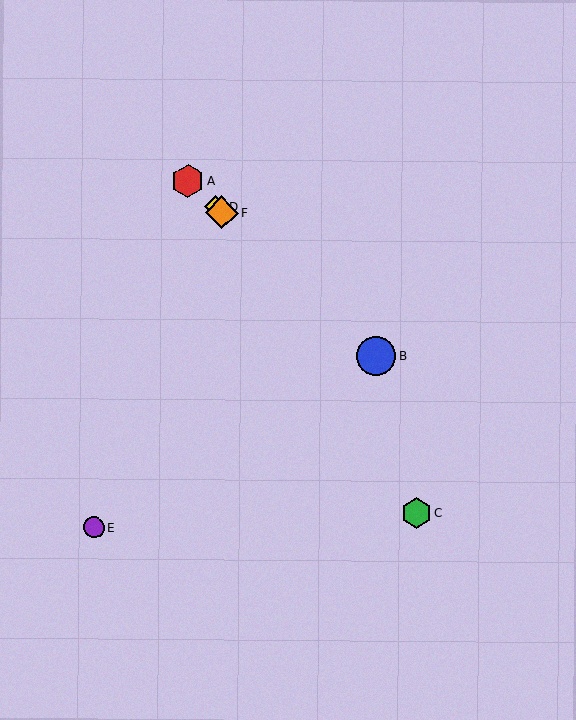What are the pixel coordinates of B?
Object B is at (376, 356).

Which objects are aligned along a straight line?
Objects A, B, D, F are aligned along a straight line.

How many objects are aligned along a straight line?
4 objects (A, B, D, F) are aligned along a straight line.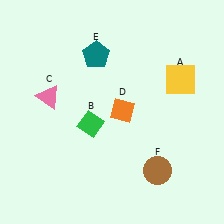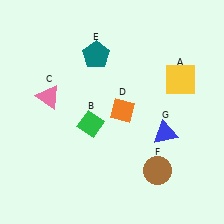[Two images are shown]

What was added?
A blue triangle (G) was added in Image 2.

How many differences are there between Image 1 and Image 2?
There is 1 difference between the two images.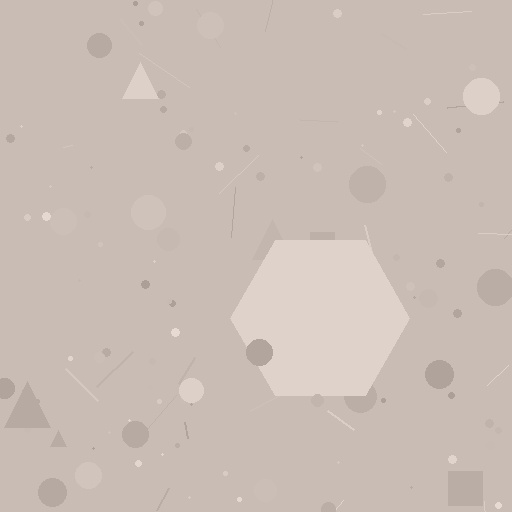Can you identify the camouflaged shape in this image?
The camouflaged shape is a hexagon.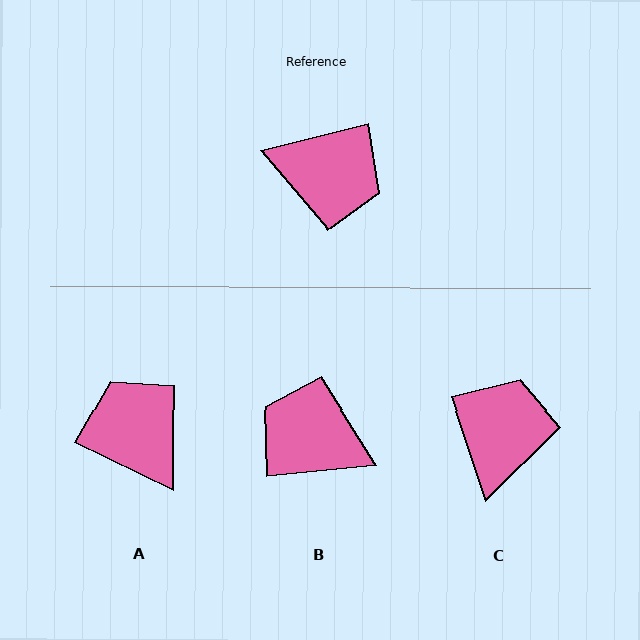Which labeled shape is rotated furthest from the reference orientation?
B, about 172 degrees away.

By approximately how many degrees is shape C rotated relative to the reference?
Approximately 95 degrees counter-clockwise.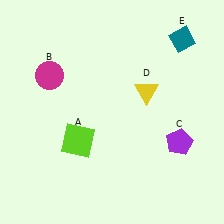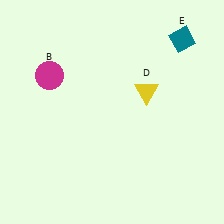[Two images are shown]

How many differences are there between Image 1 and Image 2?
There are 2 differences between the two images.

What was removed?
The purple pentagon (C), the lime square (A) were removed in Image 2.